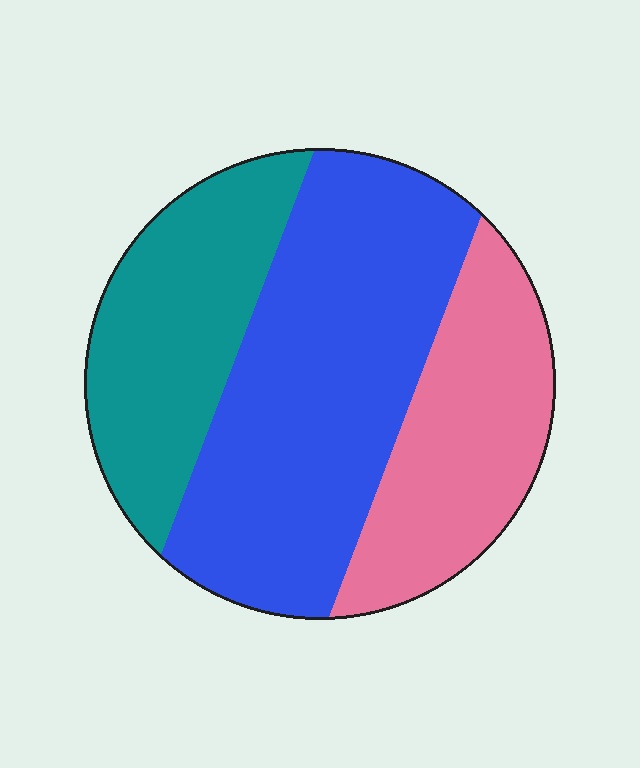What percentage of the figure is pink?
Pink covers roughly 25% of the figure.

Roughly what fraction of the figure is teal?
Teal covers around 25% of the figure.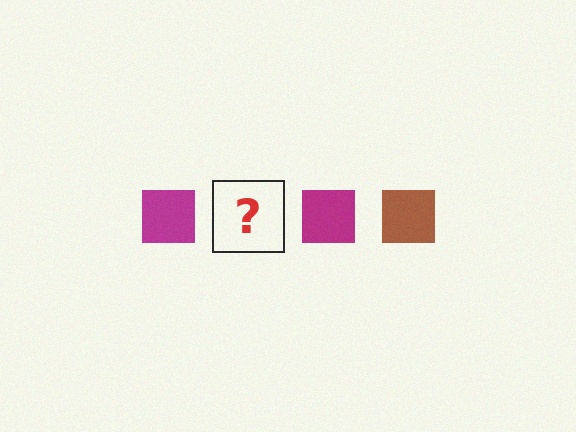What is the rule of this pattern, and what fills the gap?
The rule is that the pattern cycles through magenta, brown squares. The gap should be filled with a brown square.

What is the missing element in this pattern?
The missing element is a brown square.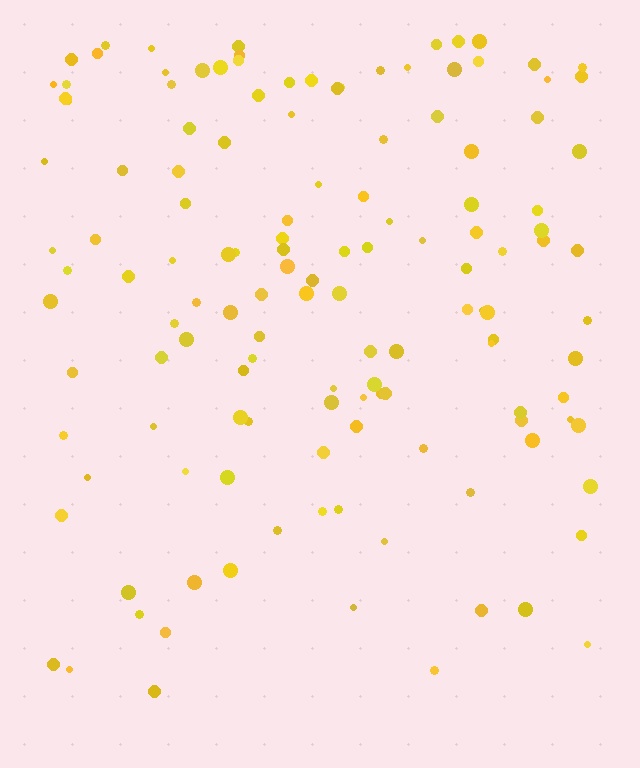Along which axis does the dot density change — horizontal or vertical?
Vertical.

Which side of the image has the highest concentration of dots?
The top.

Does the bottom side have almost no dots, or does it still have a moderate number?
Still a moderate number, just noticeably fewer than the top.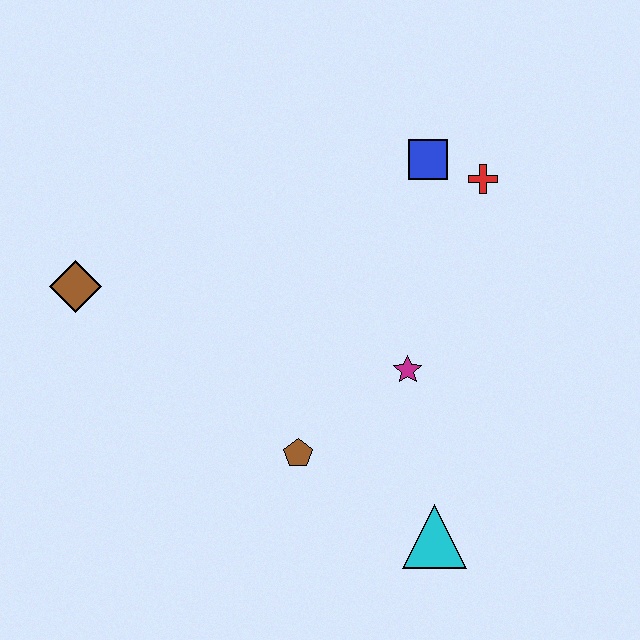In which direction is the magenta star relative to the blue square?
The magenta star is below the blue square.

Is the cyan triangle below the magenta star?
Yes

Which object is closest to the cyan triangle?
The brown pentagon is closest to the cyan triangle.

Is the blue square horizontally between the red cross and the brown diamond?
Yes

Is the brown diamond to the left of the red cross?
Yes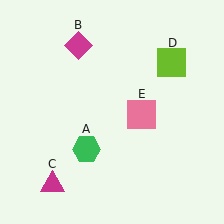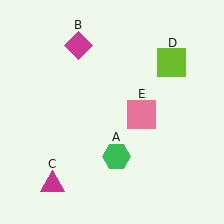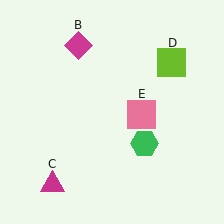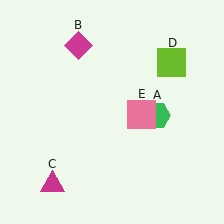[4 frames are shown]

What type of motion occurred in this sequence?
The green hexagon (object A) rotated counterclockwise around the center of the scene.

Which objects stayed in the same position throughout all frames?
Magenta diamond (object B) and magenta triangle (object C) and lime square (object D) and pink square (object E) remained stationary.